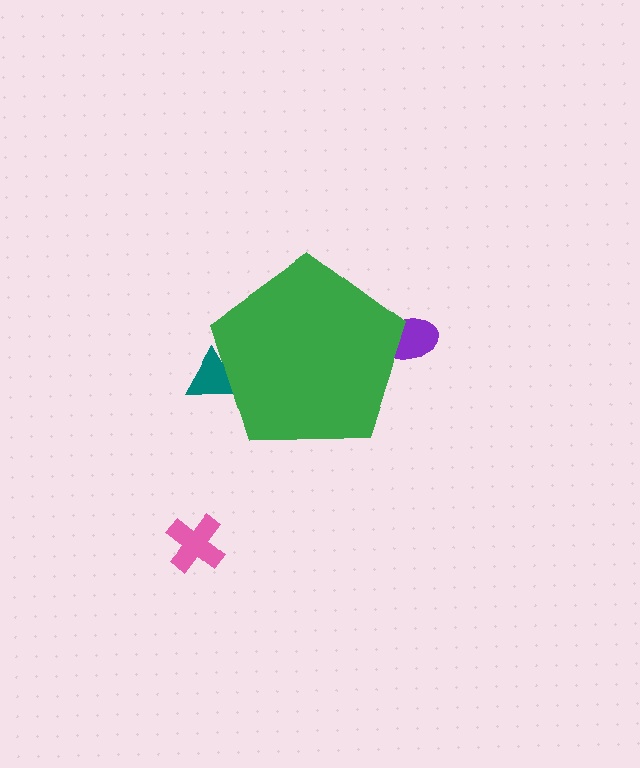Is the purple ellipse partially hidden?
Yes, the purple ellipse is partially hidden behind the green pentagon.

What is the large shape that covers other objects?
A green pentagon.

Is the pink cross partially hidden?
No, the pink cross is fully visible.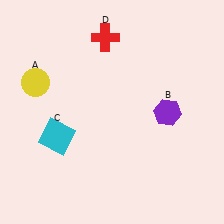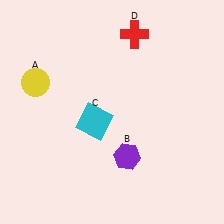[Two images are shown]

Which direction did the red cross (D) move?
The red cross (D) moved right.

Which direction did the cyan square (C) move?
The cyan square (C) moved right.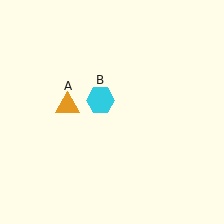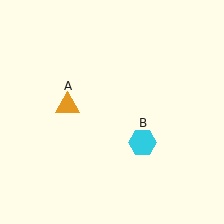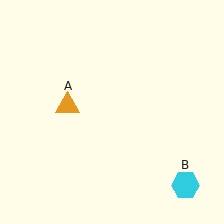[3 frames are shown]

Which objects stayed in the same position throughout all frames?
Orange triangle (object A) remained stationary.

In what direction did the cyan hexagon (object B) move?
The cyan hexagon (object B) moved down and to the right.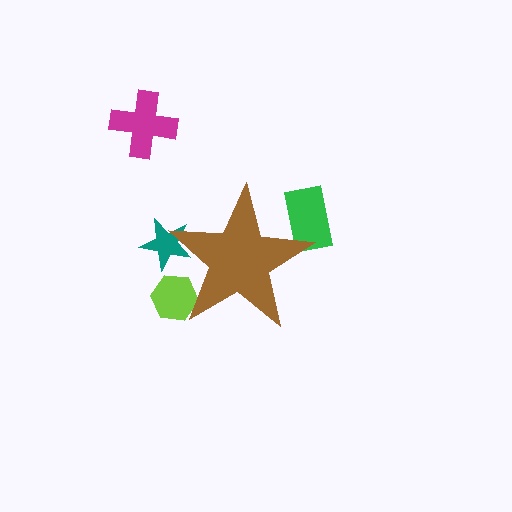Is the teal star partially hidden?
Yes, the teal star is partially hidden behind the brown star.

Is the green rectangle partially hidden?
Yes, the green rectangle is partially hidden behind the brown star.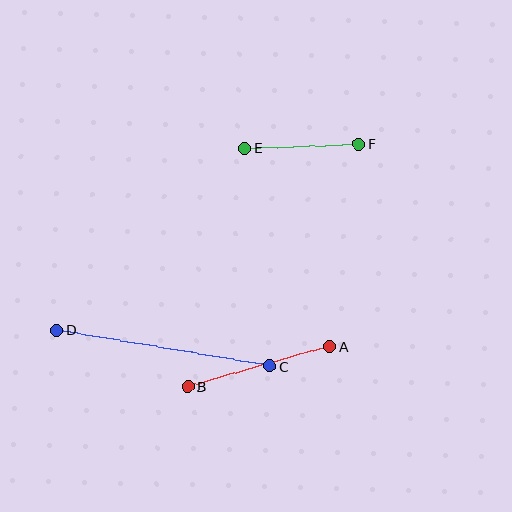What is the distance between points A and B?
The distance is approximately 147 pixels.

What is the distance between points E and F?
The distance is approximately 114 pixels.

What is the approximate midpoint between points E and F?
The midpoint is at approximately (302, 146) pixels.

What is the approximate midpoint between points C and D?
The midpoint is at approximately (163, 348) pixels.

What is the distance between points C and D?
The distance is approximately 216 pixels.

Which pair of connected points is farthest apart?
Points C and D are farthest apart.